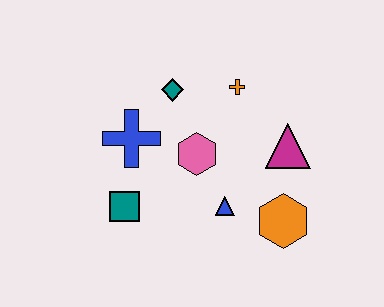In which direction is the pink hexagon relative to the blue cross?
The pink hexagon is to the right of the blue cross.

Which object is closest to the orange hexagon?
The blue triangle is closest to the orange hexagon.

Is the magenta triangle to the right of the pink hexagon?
Yes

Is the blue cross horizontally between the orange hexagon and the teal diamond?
No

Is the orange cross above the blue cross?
Yes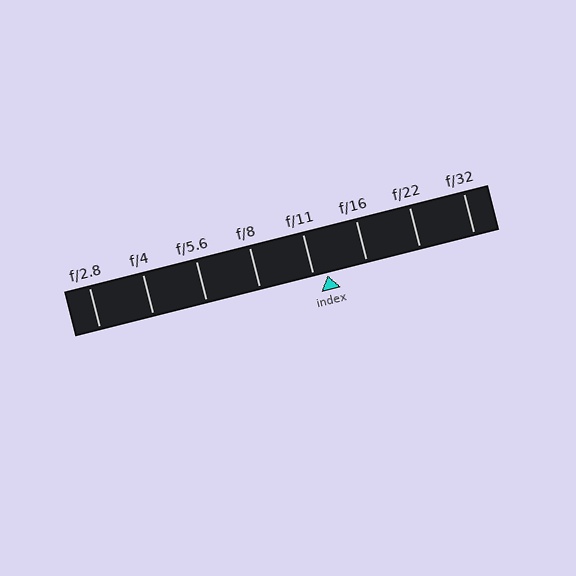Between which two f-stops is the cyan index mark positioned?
The index mark is between f/11 and f/16.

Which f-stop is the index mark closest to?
The index mark is closest to f/11.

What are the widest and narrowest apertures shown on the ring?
The widest aperture shown is f/2.8 and the narrowest is f/32.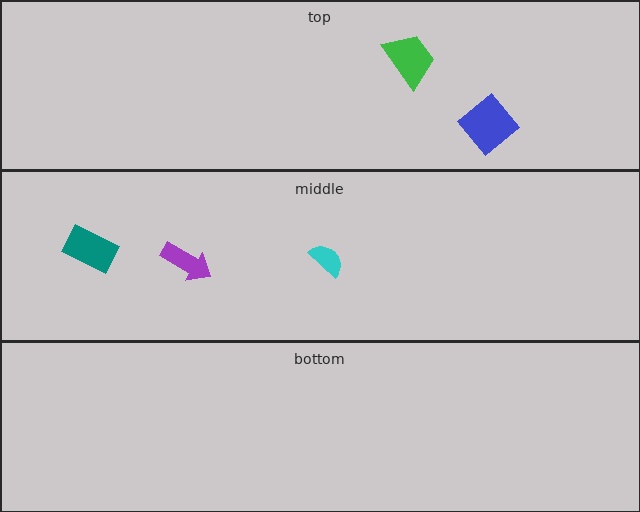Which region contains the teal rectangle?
The middle region.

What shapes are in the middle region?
The cyan semicircle, the purple arrow, the teal rectangle.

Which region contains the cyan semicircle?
The middle region.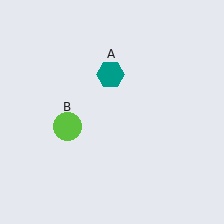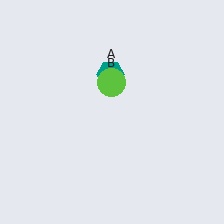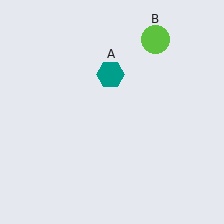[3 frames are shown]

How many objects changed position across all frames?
1 object changed position: lime circle (object B).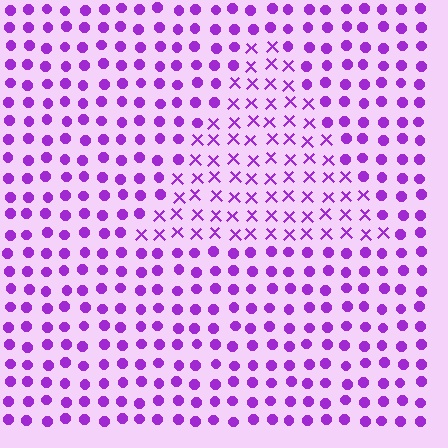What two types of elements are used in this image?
The image uses X marks inside the triangle region and circles outside it.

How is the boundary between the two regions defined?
The boundary is defined by a change in element shape: X marks inside vs. circles outside. All elements share the same color and spacing.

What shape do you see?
I see a triangle.